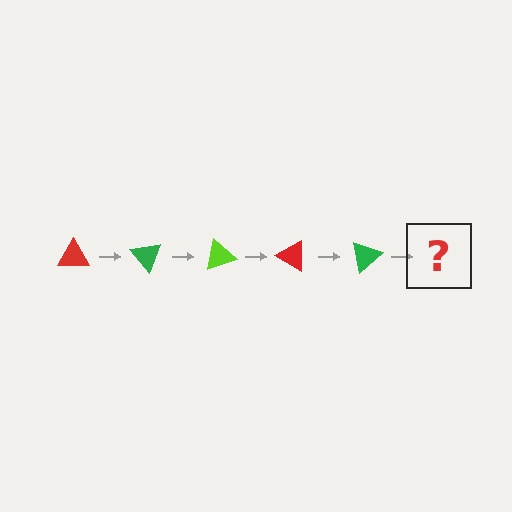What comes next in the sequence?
The next element should be a lime triangle, rotated 250 degrees from the start.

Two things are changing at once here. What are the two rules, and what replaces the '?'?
The two rules are that it rotates 50 degrees each step and the color cycles through red, green, and lime. The '?' should be a lime triangle, rotated 250 degrees from the start.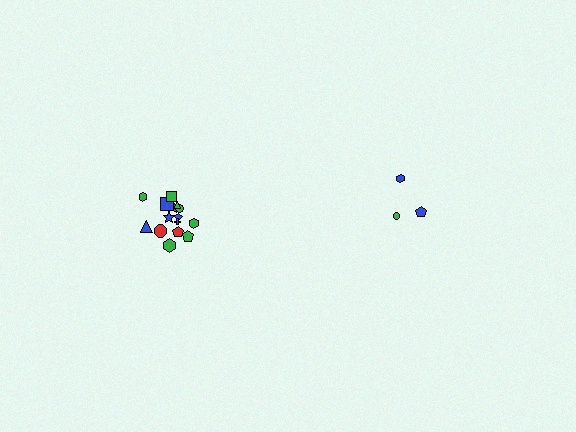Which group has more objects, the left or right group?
The left group.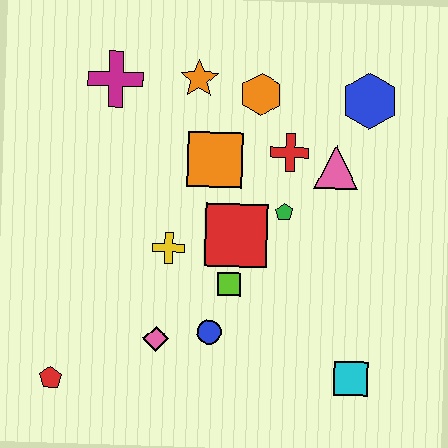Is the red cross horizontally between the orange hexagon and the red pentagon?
No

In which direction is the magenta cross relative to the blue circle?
The magenta cross is above the blue circle.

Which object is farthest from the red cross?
The red pentagon is farthest from the red cross.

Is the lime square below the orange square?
Yes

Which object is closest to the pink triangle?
The red cross is closest to the pink triangle.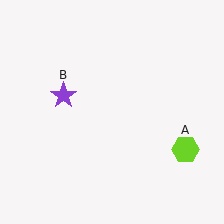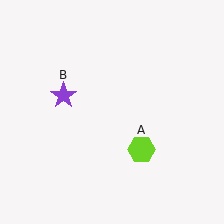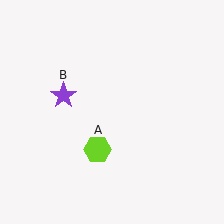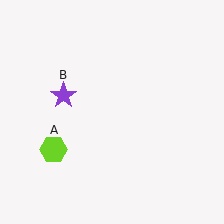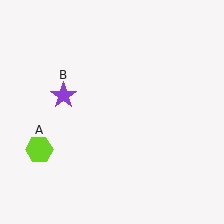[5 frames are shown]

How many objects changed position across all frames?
1 object changed position: lime hexagon (object A).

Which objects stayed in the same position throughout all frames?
Purple star (object B) remained stationary.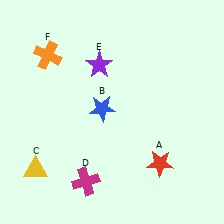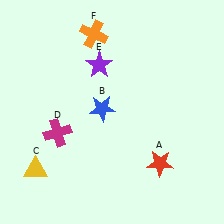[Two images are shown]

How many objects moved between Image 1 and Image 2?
2 objects moved between the two images.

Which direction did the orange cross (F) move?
The orange cross (F) moved right.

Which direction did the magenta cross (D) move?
The magenta cross (D) moved up.